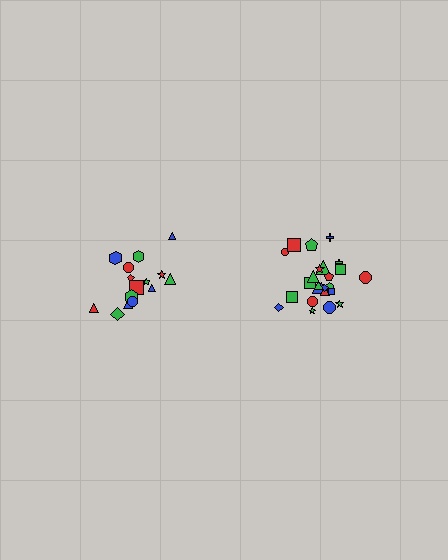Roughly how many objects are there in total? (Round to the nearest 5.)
Roughly 40 objects in total.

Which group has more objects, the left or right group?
The right group.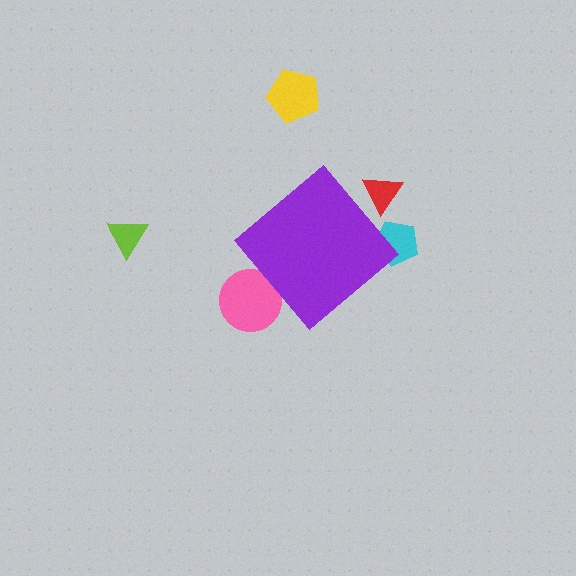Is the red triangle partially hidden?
Yes, the red triangle is partially hidden behind the purple diamond.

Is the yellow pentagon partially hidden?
No, the yellow pentagon is fully visible.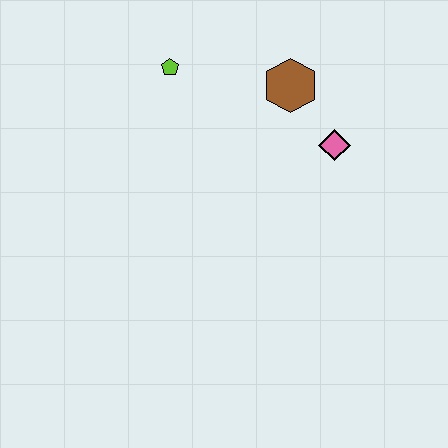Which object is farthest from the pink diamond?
The lime pentagon is farthest from the pink diamond.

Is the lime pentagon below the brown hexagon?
No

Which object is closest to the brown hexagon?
The pink diamond is closest to the brown hexagon.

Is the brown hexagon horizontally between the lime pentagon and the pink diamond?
Yes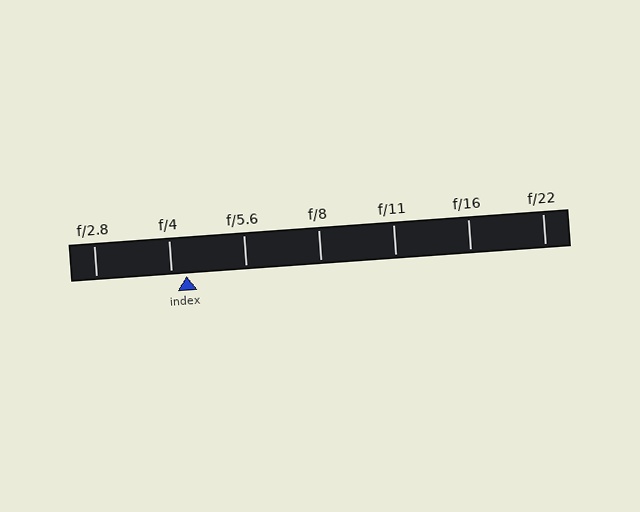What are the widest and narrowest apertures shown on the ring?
The widest aperture shown is f/2.8 and the narrowest is f/22.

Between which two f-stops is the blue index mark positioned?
The index mark is between f/4 and f/5.6.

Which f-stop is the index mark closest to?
The index mark is closest to f/4.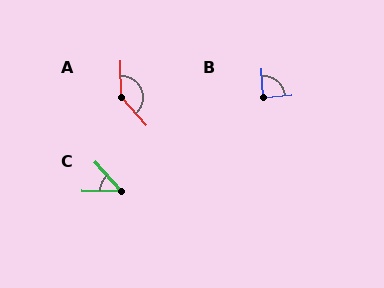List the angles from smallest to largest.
C (47°), B (87°), A (139°).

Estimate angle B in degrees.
Approximately 87 degrees.